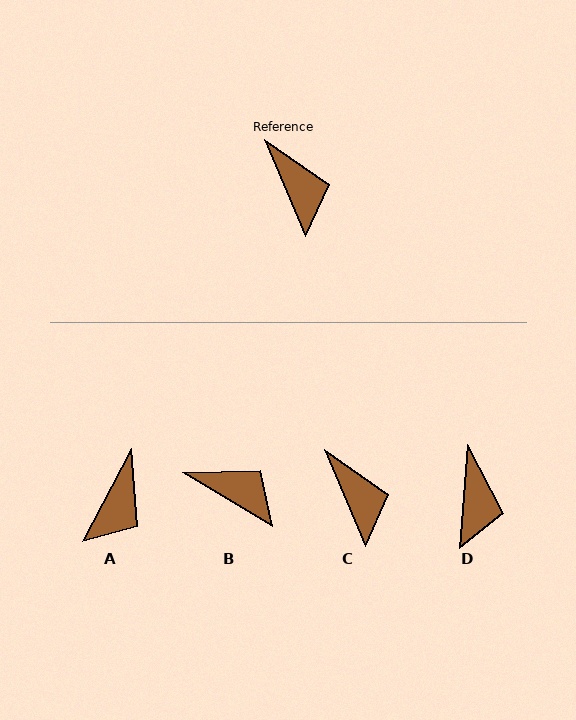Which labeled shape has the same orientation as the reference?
C.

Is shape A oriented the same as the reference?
No, it is off by about 51 degrees.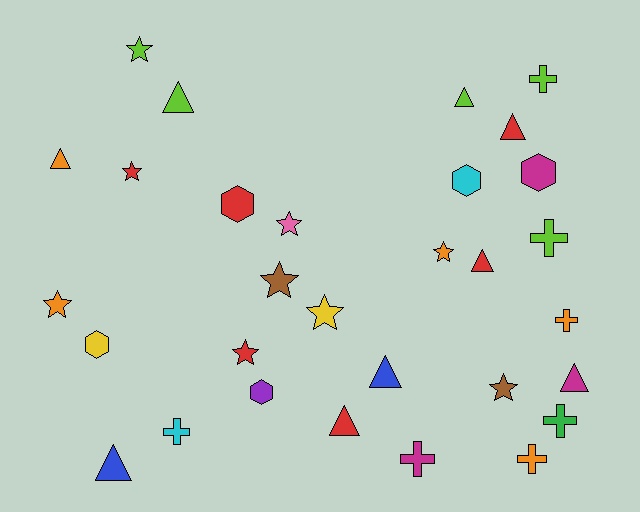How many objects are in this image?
There are 30 objects.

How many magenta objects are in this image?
There are 3 magenta objects.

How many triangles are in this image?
There are 9 triangles.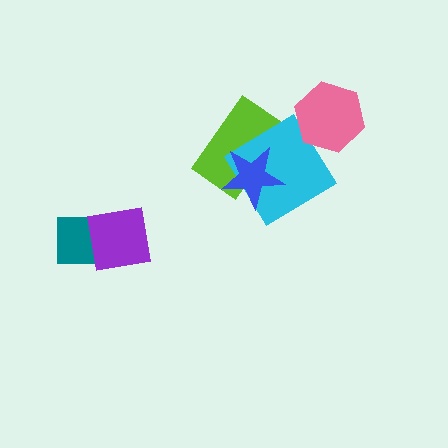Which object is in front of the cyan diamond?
The blue star is in front of the cyan diamond.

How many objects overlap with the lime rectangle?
2 objects overlap with the lime rectangle.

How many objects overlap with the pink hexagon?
0 objects overlap with the pink hexagon.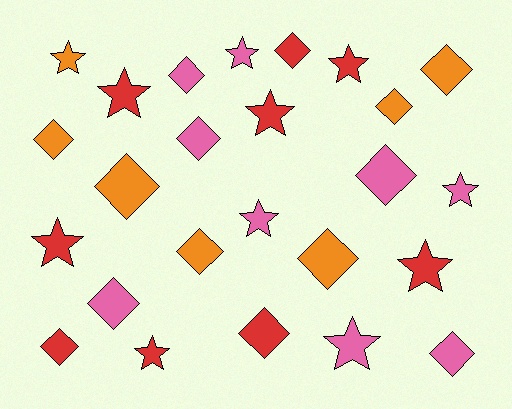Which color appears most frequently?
Pink, with 9 objects.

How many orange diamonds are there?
There are 6 orange diamonds.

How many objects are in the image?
There are 25 objects.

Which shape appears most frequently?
Diamond, with 14 objects.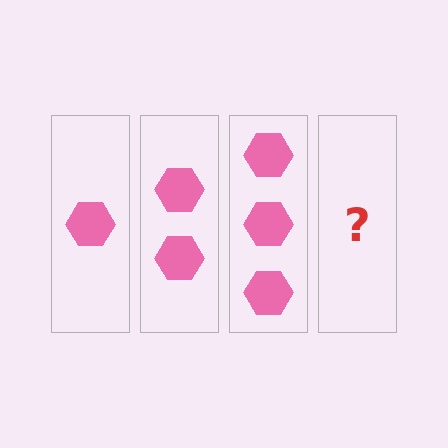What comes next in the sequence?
The next element should be 4 hexagons.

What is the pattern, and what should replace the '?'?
The pattern is that each step adds one more hexagon. The '?' should be 4 hexagons.